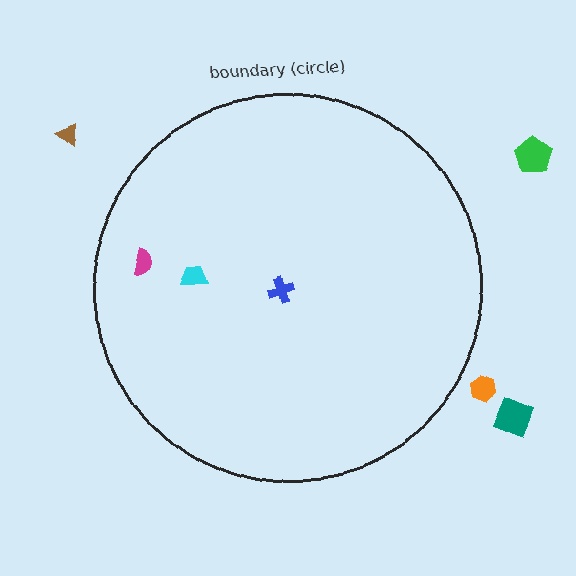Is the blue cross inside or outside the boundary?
Inside.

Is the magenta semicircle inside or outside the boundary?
Inside.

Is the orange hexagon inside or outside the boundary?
Outside.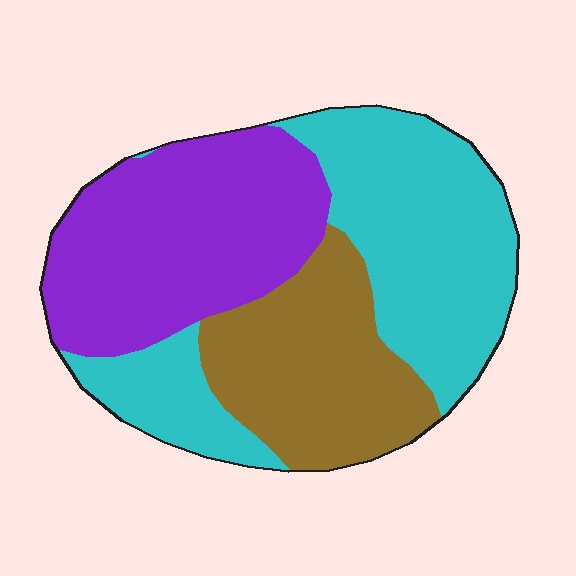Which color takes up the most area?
Cyan, at roughly 40%.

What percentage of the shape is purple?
Purple takes up about one third (1/3) of the shape.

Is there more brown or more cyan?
Cyan.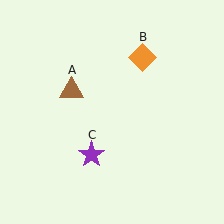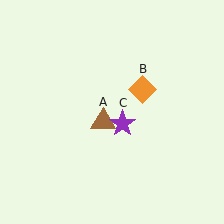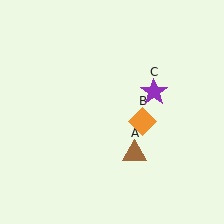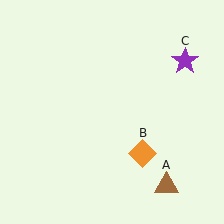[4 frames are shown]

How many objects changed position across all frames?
3 objects changed position: brown triangle (object A), orange diamond (object B), purple star (object C).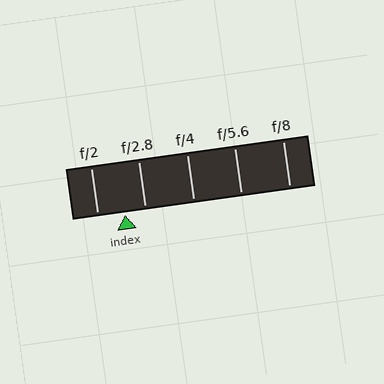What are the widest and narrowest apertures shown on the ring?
The widest aperture shown is f/2 and the narrowest is f/8.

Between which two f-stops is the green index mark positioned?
The index mark is between f/2 and f/2.8.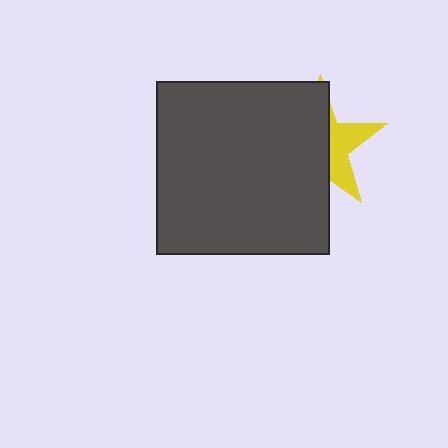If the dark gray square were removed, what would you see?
You would see the complete yellow star.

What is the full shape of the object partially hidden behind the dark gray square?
The partially hidden object is a yellow star.